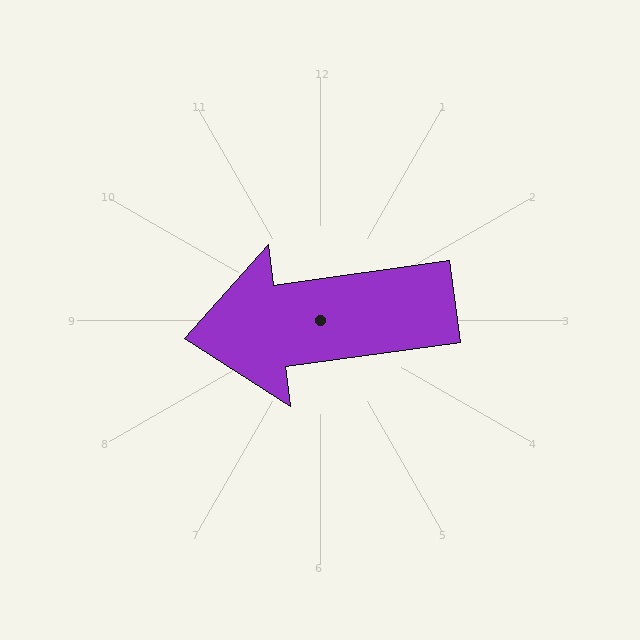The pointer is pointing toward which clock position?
Roughly 9 o'clock.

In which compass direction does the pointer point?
West.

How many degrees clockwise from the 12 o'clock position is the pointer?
Approximately 262 degrees.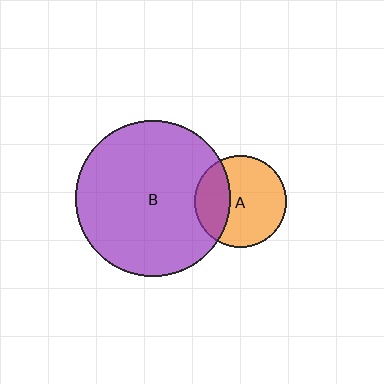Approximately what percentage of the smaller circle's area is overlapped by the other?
Approximately 30%.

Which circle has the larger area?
Circle B (purple).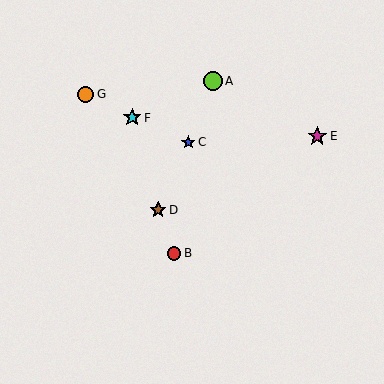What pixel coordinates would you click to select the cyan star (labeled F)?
Click at (132, 118) to select the cyan star F.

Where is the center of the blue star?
The center of the blue star is at (188, 142).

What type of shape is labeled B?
Shape B is a red circle.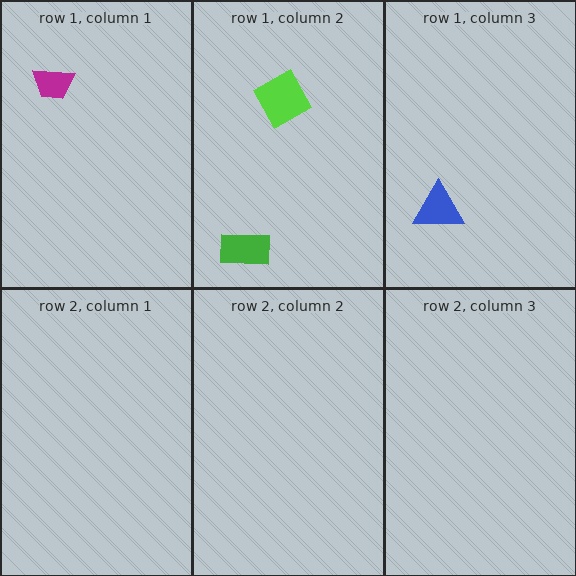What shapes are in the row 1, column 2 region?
The lime square, the green rectangle.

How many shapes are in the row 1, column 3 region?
1.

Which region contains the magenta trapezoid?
The row 1, column 1 region.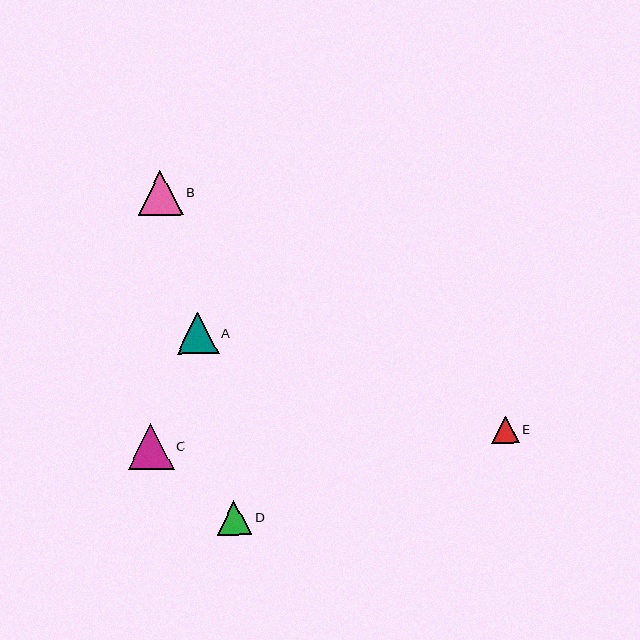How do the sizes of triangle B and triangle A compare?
Triangle B and triangle A are approximately the same size.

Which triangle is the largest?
Triangle C is the largest with a size of approximately 46 pixels.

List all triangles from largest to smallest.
From largest to smallest: C, B, A, D, E.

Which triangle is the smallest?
Triangle E is the smallest with a size of approximately 27 pixels.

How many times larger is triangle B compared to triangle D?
Triangle B is approximately 1.3 times the size of triangle D.